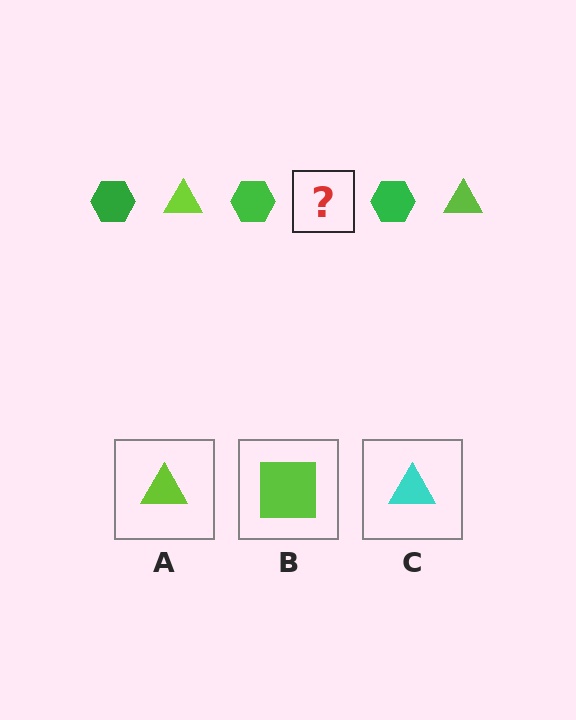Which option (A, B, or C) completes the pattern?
A.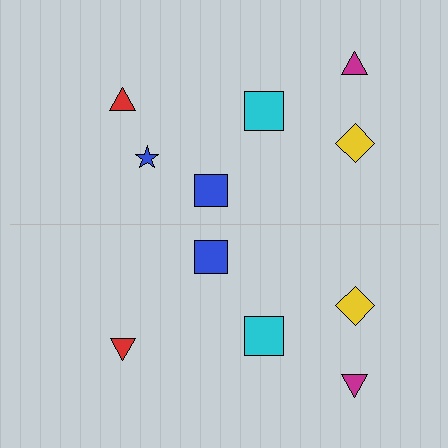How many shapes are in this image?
There are 11 shapes in this image.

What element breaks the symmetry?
A blue star is missing from the bottom side.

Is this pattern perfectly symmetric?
No, the pattern is not perfectly symmetric. A blue star is missing from the bottom side.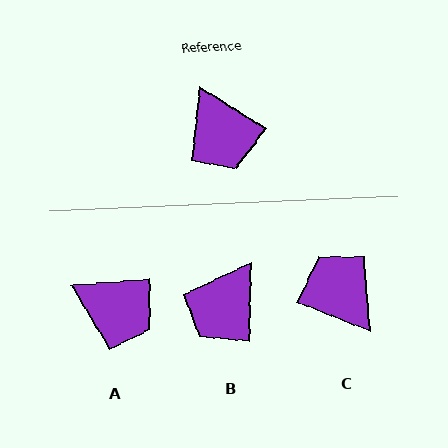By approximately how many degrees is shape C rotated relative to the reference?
Approximately 170 degrees clockwise.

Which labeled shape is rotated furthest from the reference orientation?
C, about 170 degrees away.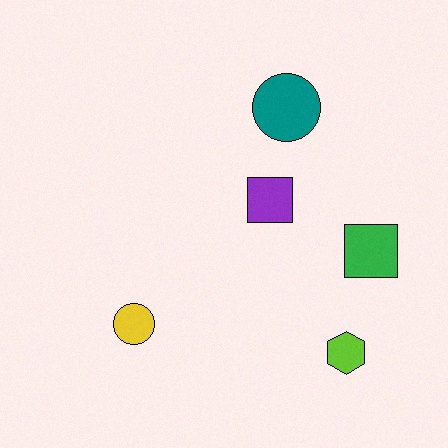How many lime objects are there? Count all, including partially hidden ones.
There is 1 lime object.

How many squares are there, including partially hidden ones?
There are 2 squares.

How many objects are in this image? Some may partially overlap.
There are 5 objects.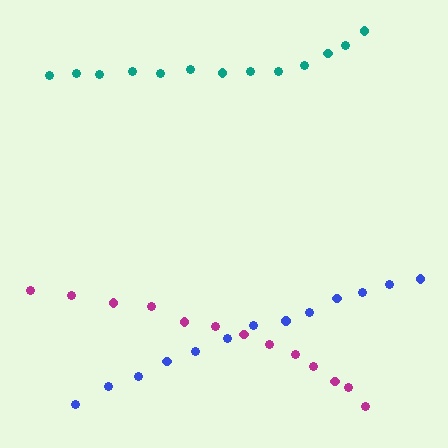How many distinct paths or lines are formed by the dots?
There are 3 distinct paths.